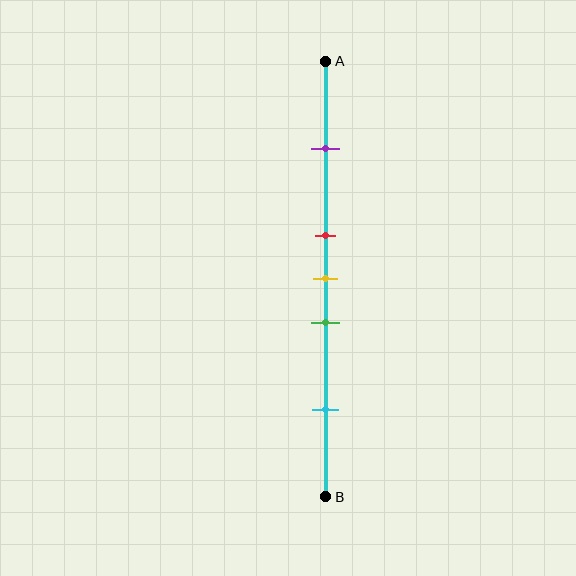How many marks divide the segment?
There are 5 marks dividing the segment.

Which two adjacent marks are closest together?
The red and yellow marks are the closest adjacent pair.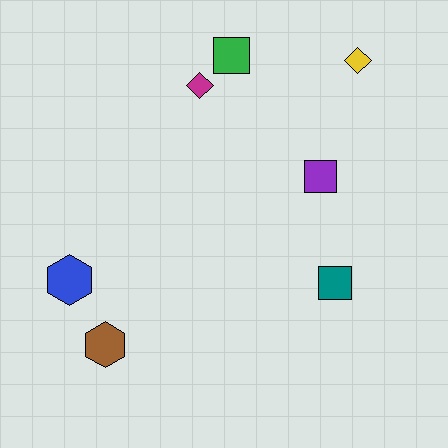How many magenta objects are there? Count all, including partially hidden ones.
There is 1 magenta object.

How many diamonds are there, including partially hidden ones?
There are 2 diamonds.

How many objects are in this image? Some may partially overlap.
There are 7 objects.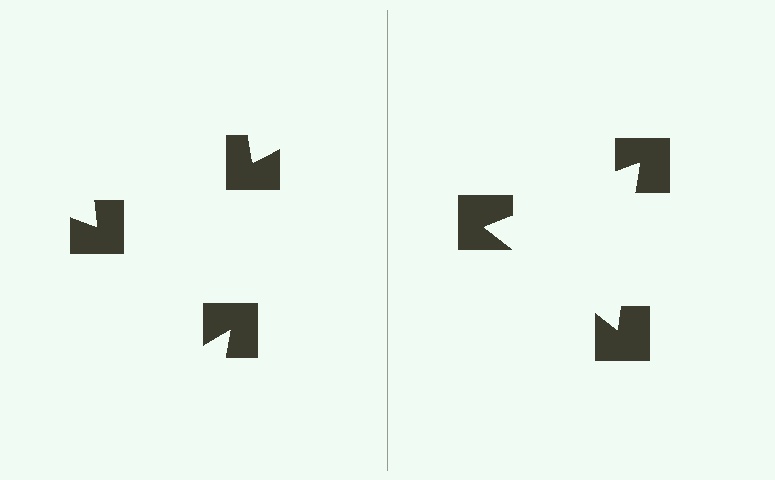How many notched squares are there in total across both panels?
6 — 3 on each side.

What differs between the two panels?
The notched squares are positioned identically on both sides; only the wedge orientations differ. On the right they align to a triangle; on the left they are misaligned.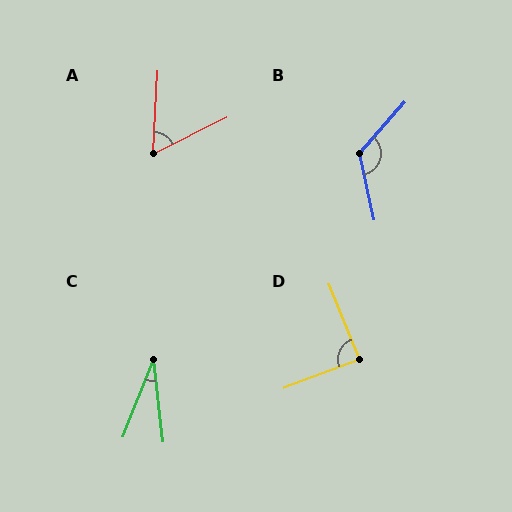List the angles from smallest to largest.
C (28°), A (60°), D (89°), B (127°).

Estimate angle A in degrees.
Approximately 60 degrees.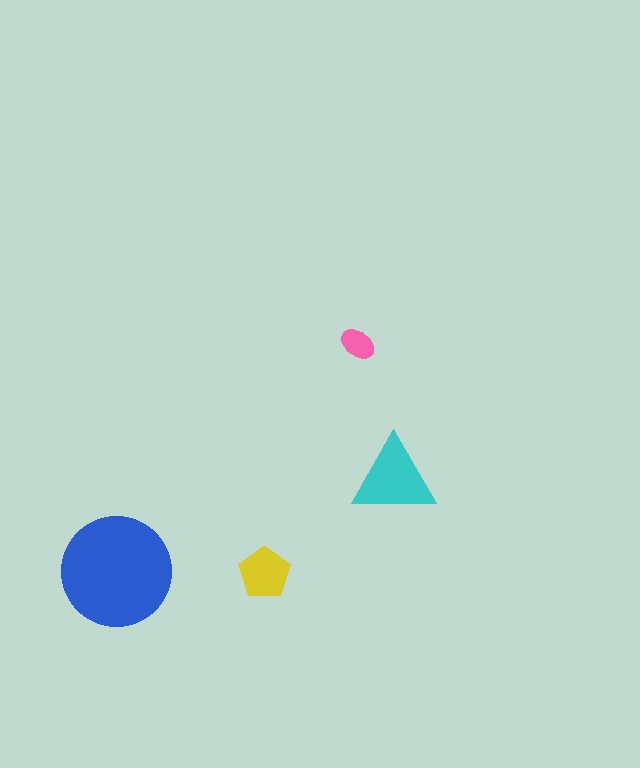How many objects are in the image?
There are 4 objects in the image.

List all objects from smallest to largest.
The pink ellipse, the yellow pentagon, the cyan triangle, the blue circle.